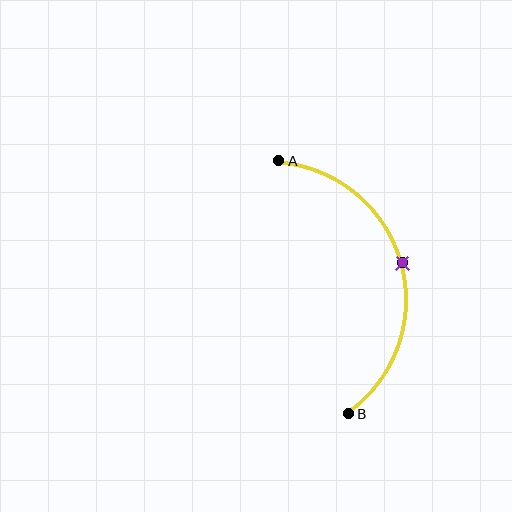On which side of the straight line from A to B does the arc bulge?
The arc bulges to the right of the straight line connecting A and B.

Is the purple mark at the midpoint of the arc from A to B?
Yes. The purple mark lies on the arc at equal arc-length from both A and B — it is the arc midpoint.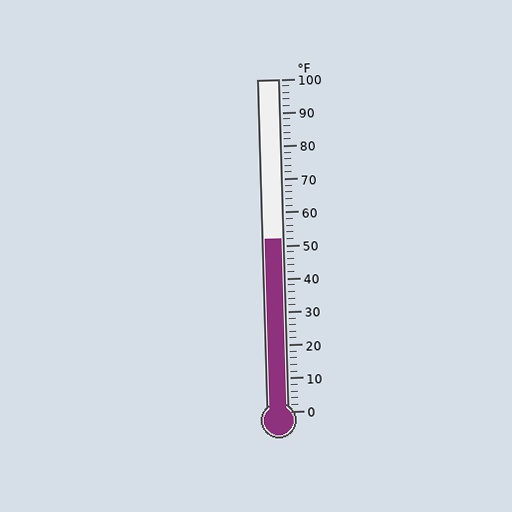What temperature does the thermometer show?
The thermometer shows approximately 52°F.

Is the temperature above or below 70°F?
The temperature is below 70°F.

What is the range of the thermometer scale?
The thermometer scale ranges from 0°F to 100°F.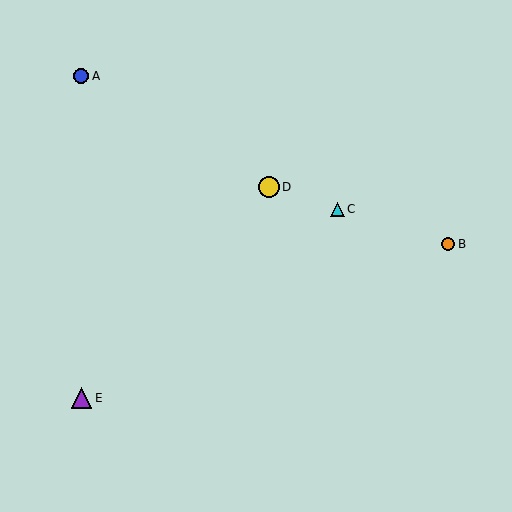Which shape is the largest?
The purple triangle (labeled E) is the largest.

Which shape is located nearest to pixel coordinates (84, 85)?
The blue circle (labeled A) at (81, 76) is nearest to that location.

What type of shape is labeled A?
Shape A is a blue circle.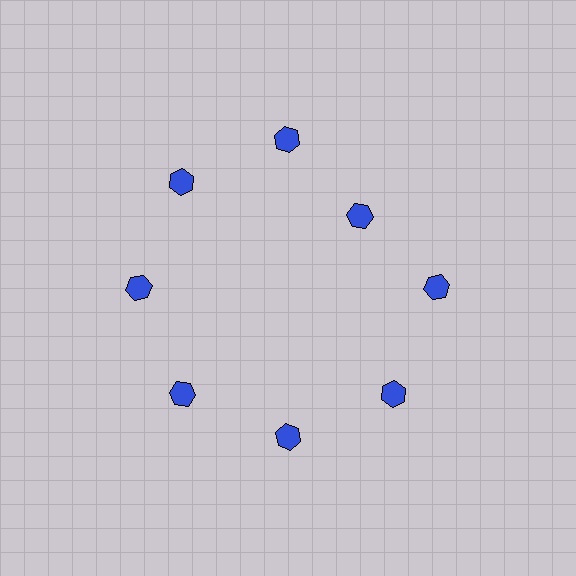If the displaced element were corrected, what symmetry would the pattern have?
It would have 8-fold rotational symmetry — the pattern would map onto itself every 45 degrees.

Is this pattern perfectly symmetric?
No. The 8 blue hexagons are arranged in a ring, but one element near the 2 o'clock position is pulled inward toward the center, breaking the 8-fold rotational symmetry.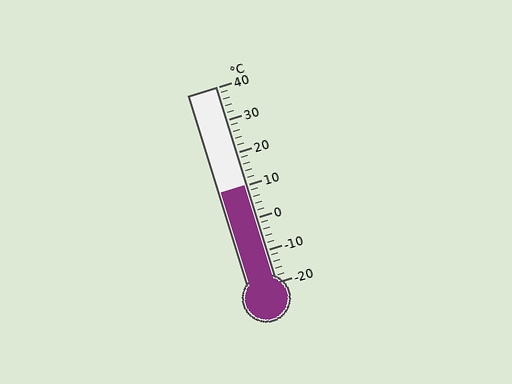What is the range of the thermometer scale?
The thermometer scale ranges from -20°C to 40°C.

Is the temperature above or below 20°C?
The temperature is below 20°C.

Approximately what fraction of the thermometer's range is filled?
The thermometer is filled to approximately 50% of its range.